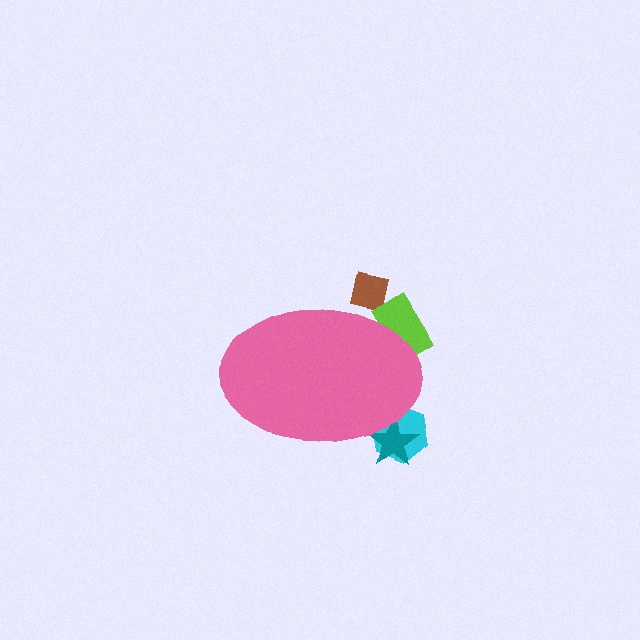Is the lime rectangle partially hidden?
Yes, the lime rectangle is partially hidden behind the pink ellipse.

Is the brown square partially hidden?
Yes, the brown square is partially hidden behind the pink ellipse.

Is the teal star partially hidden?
Yes, the teal star is partially hidden behind the pink ellipse.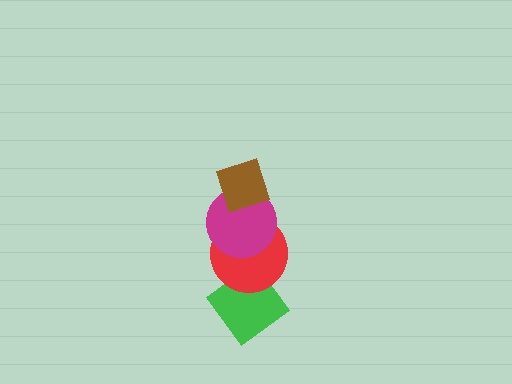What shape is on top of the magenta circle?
The brown diamond is on top of the magenta circle.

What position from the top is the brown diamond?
The brown diamond is 1st from the top.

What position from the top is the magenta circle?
The magenta circle is 2nd from the top.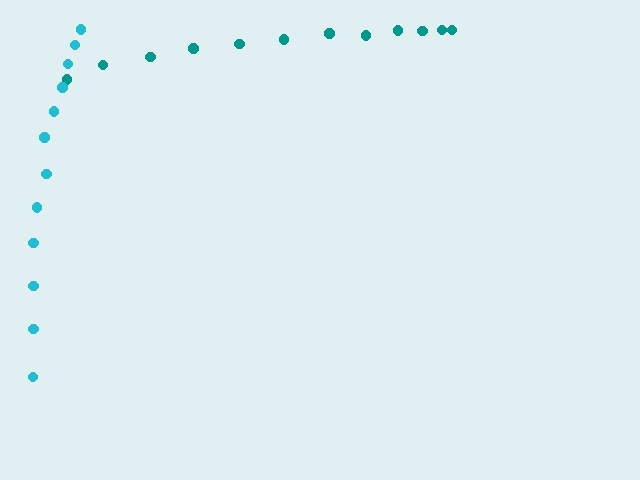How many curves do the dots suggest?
There are 2 distinct paths.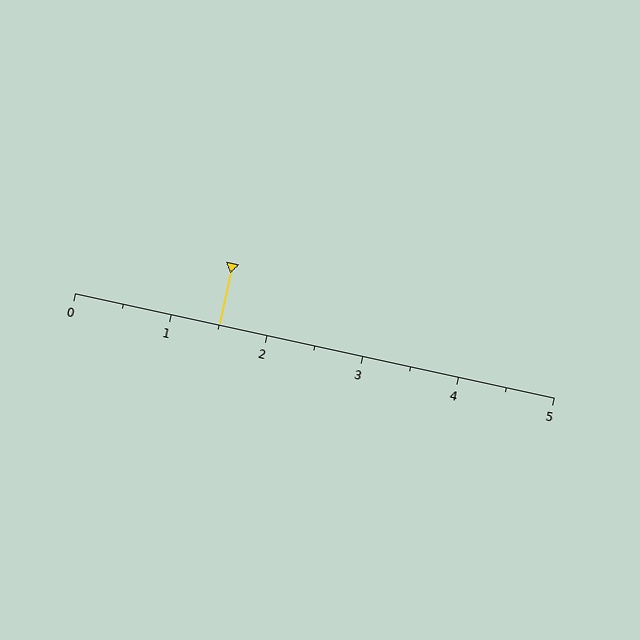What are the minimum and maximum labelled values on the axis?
The axis runs from 0 to 5.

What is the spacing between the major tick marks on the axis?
The major ticks are spaced 1 apart.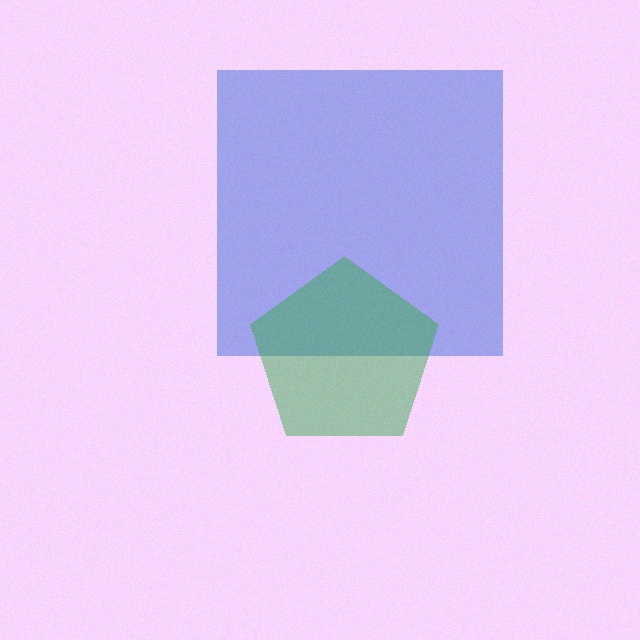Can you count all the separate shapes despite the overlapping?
Yes, there are 2 separate shapes.